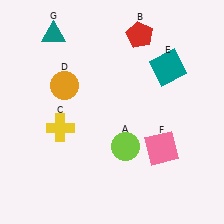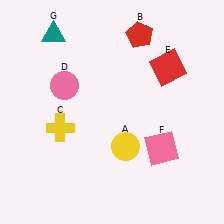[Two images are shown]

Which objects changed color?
A changed from lime to yellow. D changed from orange to pink. E changed from teal to red.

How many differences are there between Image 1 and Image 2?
There are 3 differences between the two images.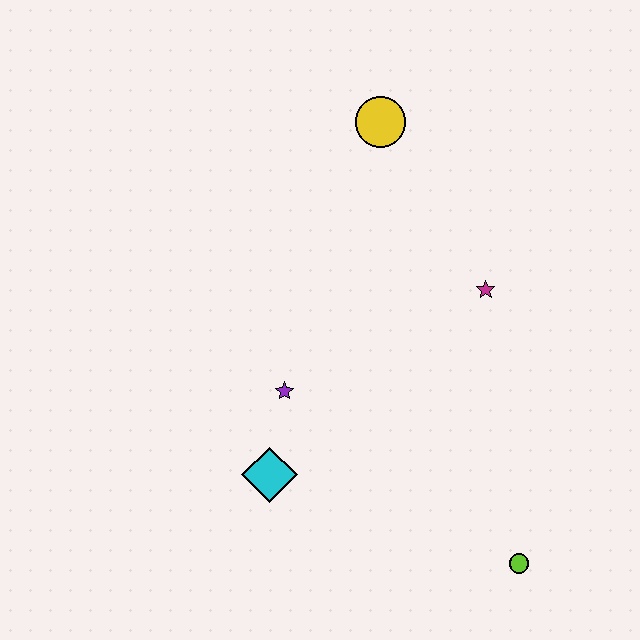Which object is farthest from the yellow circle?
The lime circle is farthest from the yellow circle.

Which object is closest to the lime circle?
The cyan diamond is closest to the lime circle.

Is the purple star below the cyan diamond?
No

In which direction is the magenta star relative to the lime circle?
The magenta star is above the lime circle.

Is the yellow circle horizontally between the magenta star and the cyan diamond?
Yes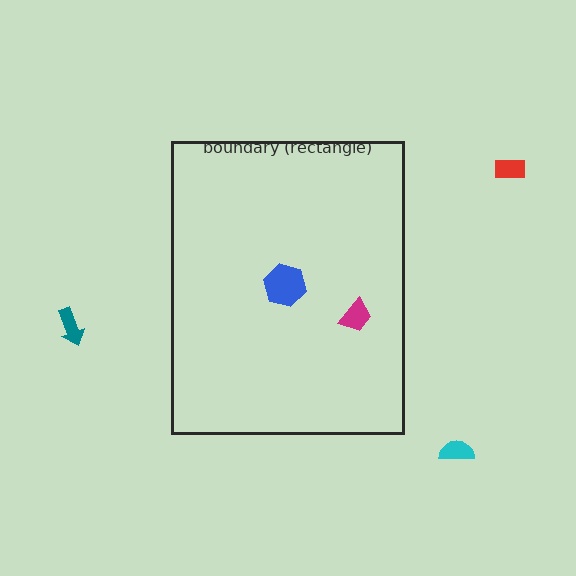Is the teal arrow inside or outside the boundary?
Outside.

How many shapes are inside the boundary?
2 inside, 3 outside.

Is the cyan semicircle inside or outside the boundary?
Outside.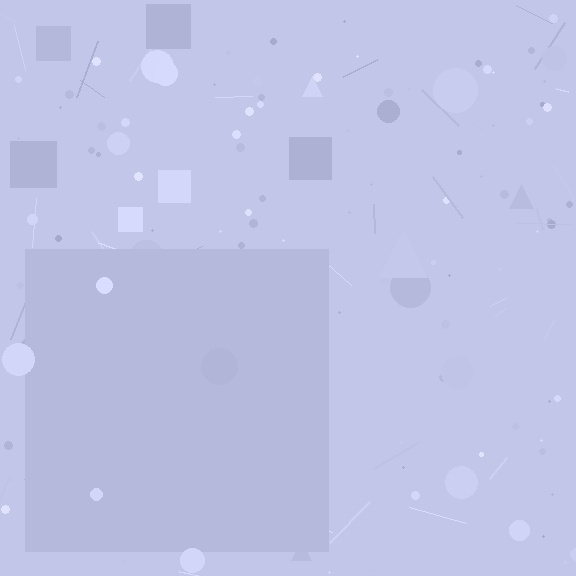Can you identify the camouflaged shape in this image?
The camouflaged shape is a square.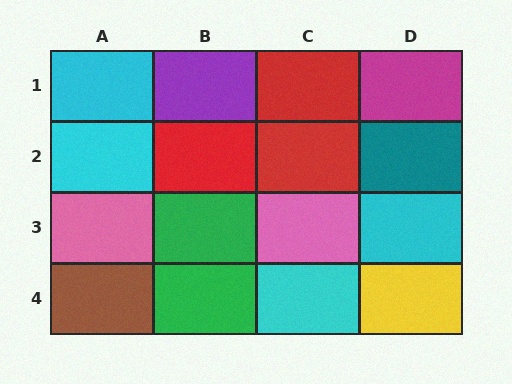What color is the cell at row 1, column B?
Purple.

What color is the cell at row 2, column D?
Teal.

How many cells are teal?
1 cell is teal.